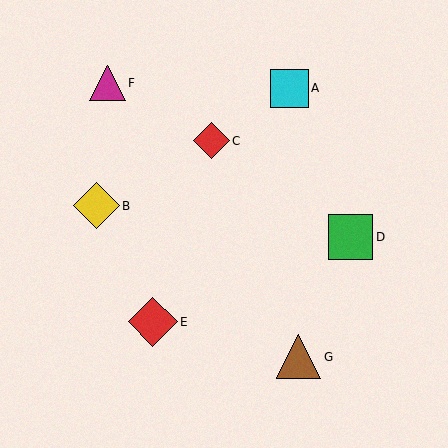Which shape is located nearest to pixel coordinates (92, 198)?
The yellow diamond (labeled B) at (96, 206) is nearest to that location.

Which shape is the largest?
The red diamond (labeled E) is the largest.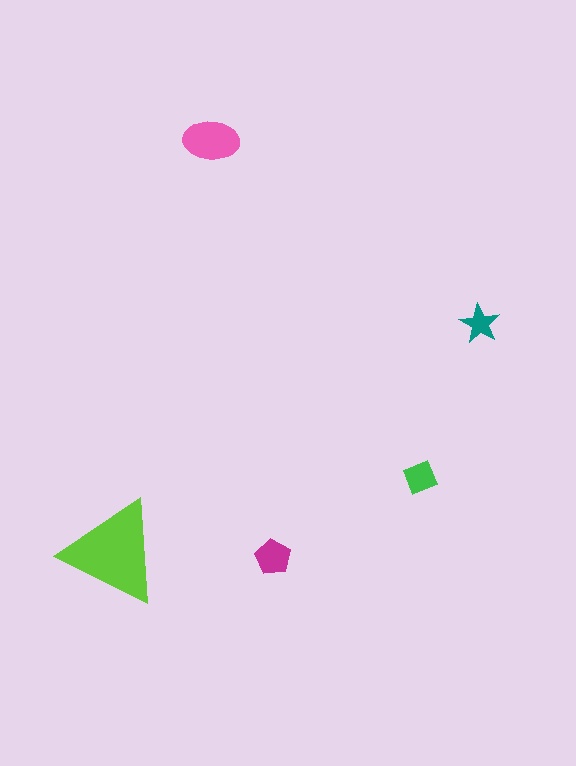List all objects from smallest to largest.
The teal star, the green square, the magenta pentagon, the pink ellipse, the lime triangle.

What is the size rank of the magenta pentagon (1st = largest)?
3rd.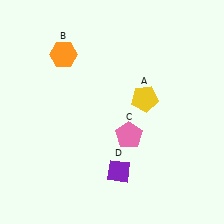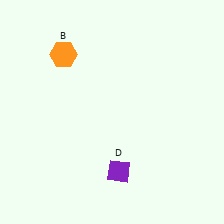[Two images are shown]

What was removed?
The yellow pentagon (A), the pink pentagon (C) were removed in Image 2.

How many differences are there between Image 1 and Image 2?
There are 2 differences between the two images.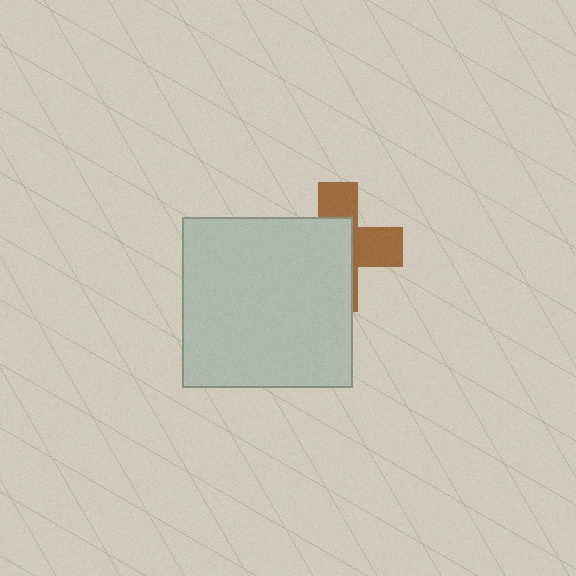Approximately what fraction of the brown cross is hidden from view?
Roughly 58% of the brown cross is hidden behind the light gray square.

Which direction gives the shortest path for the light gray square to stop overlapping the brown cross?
Moving toward the lower-left gives the shortest separation.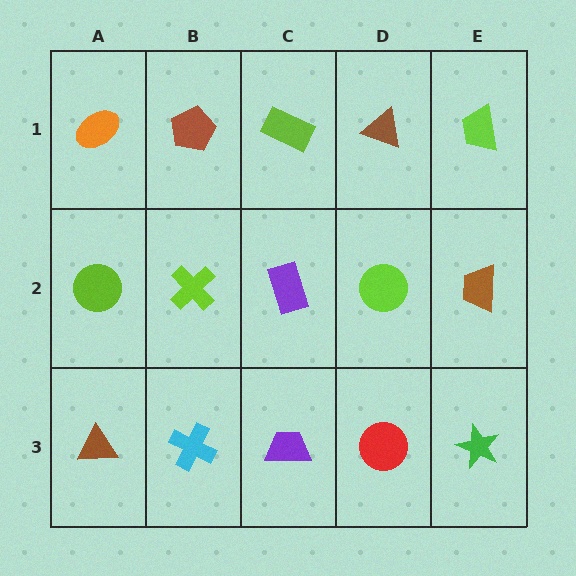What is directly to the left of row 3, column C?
A cyan cross.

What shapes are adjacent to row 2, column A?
An orange ellipse (row 1, column A), a brown triangle (row 3, column A), a lime cross (row 2, column B).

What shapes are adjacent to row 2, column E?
A lime trapezoid (row 1, column E), a green star (row 3, column E), a lime circle (row 2, column D).